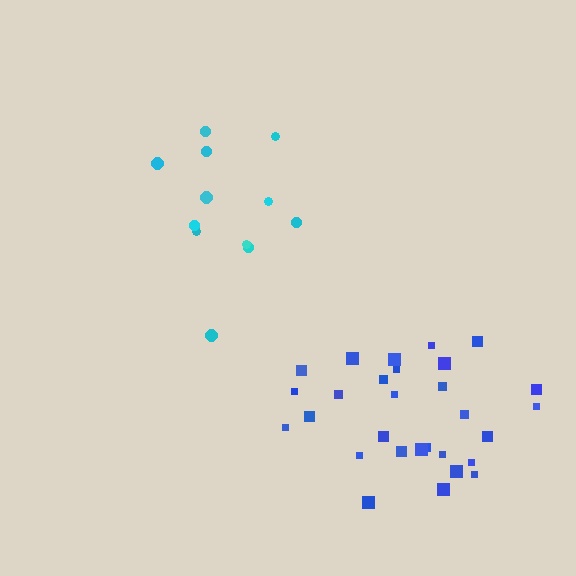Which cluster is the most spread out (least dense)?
Cyan.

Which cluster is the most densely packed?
Blue.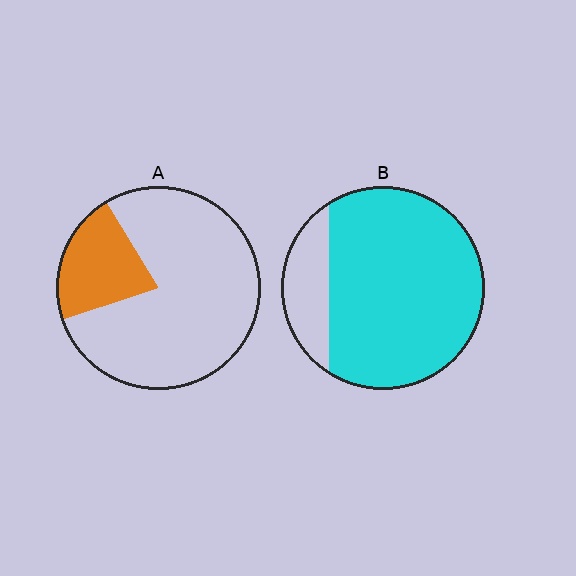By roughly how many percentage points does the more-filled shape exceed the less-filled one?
By roughly 60 percentage points (B over A).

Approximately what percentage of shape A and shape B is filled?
A is approximately 20% and B is approximately 80%.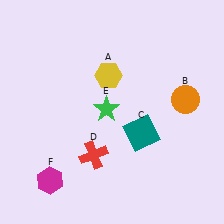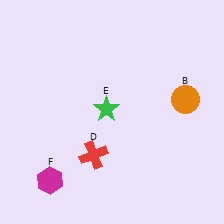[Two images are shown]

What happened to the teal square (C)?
The teal square (C) was removed in Image 2. It was in the bottom-right area of Image 1.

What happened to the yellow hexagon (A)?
The yellow hexagon (A) was removed in Image 2. It was in the top-left area of Image 1.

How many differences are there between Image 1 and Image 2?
There are 2 differences between the two images.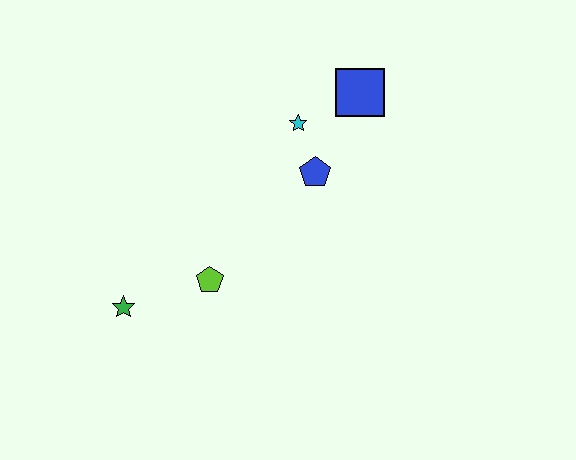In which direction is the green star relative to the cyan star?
The green star is below the cyan star.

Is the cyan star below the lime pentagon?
No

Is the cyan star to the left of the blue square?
Yes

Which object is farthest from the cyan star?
The green star is farthest from the cyan star.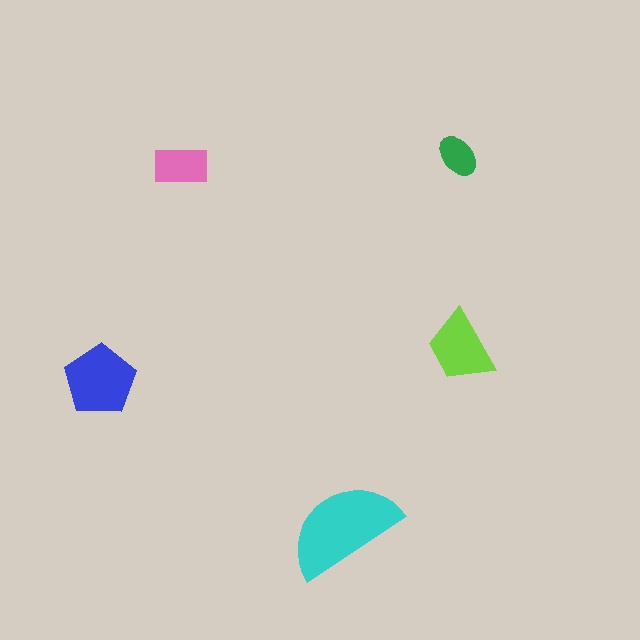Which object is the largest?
The cyan semicircle.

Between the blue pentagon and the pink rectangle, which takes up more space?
The blue pentagon.